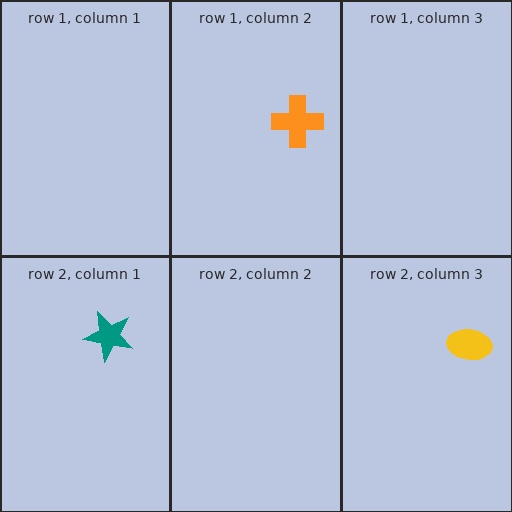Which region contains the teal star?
The row 2, column 1 region.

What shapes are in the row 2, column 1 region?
The teal star.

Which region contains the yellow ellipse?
The row 2, column 3 region.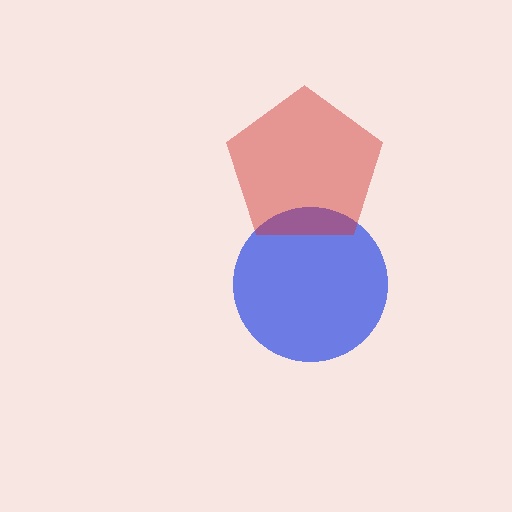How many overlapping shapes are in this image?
There are 2 overlapping shapes in the image.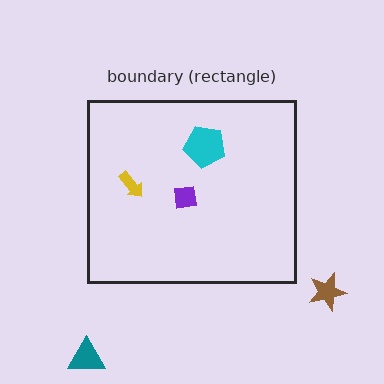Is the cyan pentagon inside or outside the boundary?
Inside.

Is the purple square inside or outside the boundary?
Inside.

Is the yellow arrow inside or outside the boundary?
Inside.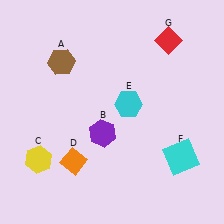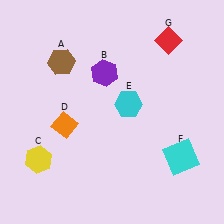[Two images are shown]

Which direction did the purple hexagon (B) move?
The purple hexagon (B) moved up.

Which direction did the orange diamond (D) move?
The orange diamond (D) moved up.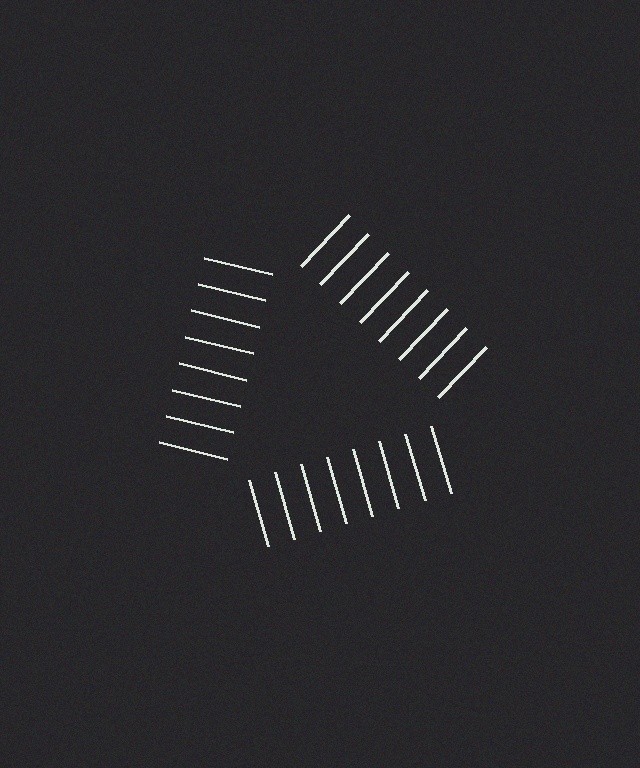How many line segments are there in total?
24 — 8 along each of the 3 edges.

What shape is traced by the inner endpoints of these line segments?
An illusory triangle — the line segments terminate on its edges but no continuous stroke is drawn.